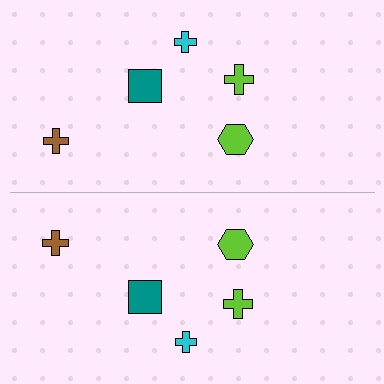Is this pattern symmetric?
Yes, this pattern has bilateral (reflection) symmetry.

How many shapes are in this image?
There are 10 shapes in this image.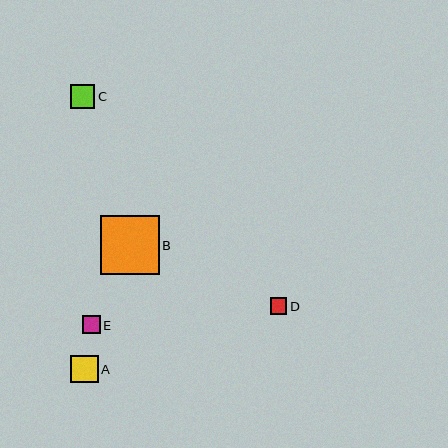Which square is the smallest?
Square D is the smallest with a size of approximately 17 pixels.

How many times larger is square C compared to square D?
Square C is approximately 1.4 times the size of square D.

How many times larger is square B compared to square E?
Square B is approximately 3.3 times the size of square E.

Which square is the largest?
Square B is the largest with a size of approximately 59 pixels.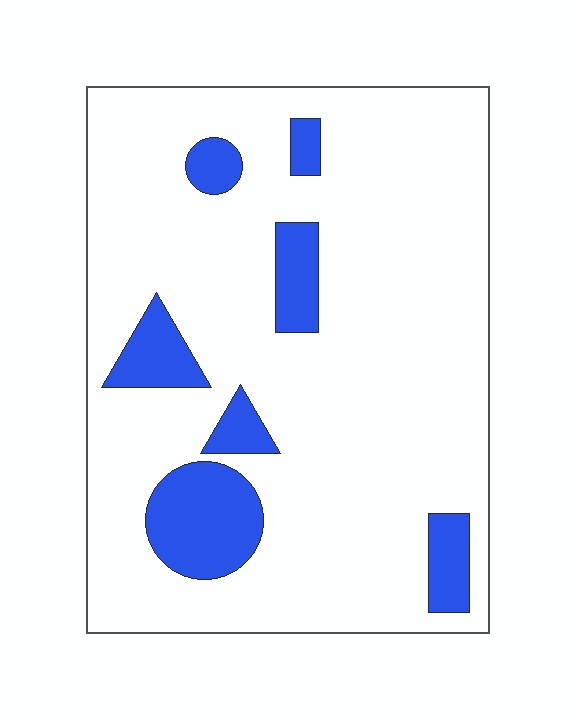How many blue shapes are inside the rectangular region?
7.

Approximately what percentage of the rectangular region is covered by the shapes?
Approximately 15%.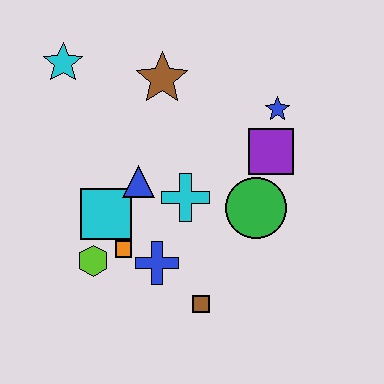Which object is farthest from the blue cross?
The cyan star is farthest from the blue cross.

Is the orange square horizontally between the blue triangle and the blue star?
No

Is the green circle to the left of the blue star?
Yes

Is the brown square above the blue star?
No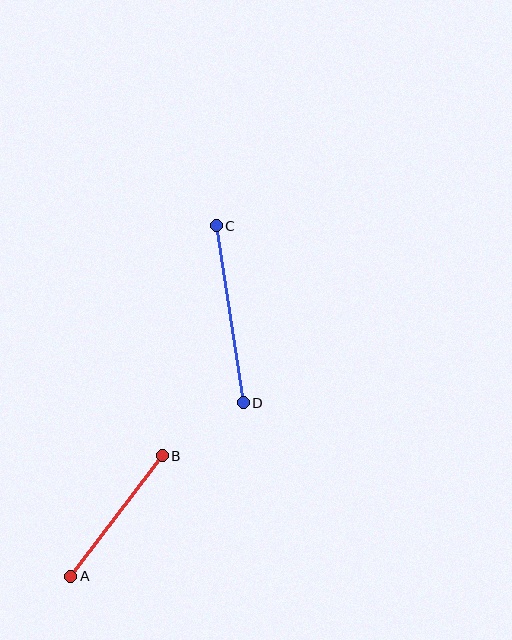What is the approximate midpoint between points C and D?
The midpoint is at approximately (230, 314) pixels.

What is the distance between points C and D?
The distance is approximately 179 pixels.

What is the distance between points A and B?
The distance is approximately 151 pixels.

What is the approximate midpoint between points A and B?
The midpoint is at approximately (116, 516) pixels.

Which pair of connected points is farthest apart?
Points C and D are farthest apart.